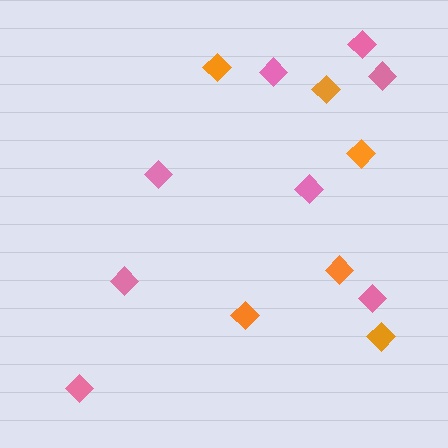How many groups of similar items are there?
There are 2 groups: one group of orange diamonds (6) and one group of pink diamonds (8).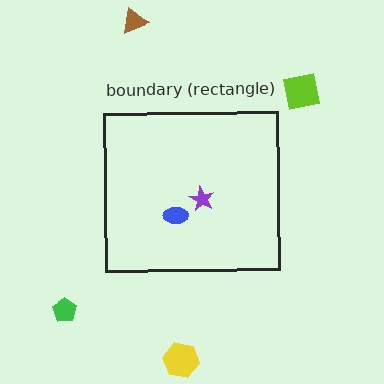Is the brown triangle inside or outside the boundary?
Outside.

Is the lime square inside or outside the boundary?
Outside.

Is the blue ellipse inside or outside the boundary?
Inside.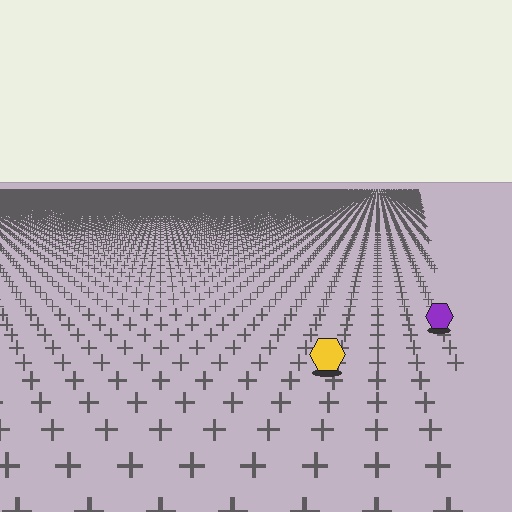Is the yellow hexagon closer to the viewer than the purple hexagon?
Yes. The yellow hexagon is closer — you can tell from the texture gradient: the ground texture is coarser near it.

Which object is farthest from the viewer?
The purple hexagon is farthest from the viewer. It appears smaller and the ground texture around it is denser.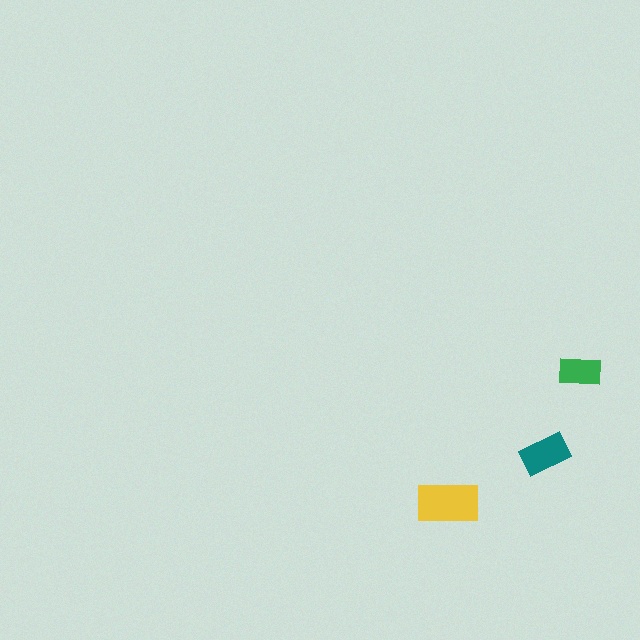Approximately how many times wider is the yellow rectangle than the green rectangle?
About 1.5 times wider.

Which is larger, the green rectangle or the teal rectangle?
The teal one.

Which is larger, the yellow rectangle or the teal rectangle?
The yellow one.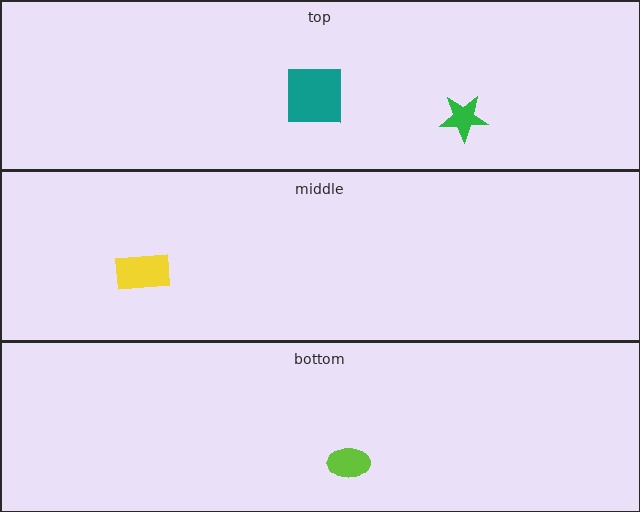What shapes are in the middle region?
The yellow rectangle.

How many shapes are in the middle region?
1.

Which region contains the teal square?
The top region.